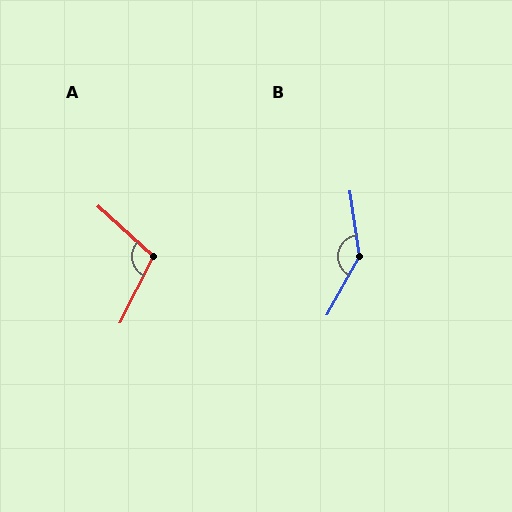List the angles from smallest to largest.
A (106°), B (143°).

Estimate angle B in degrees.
Approximately 143 degrees.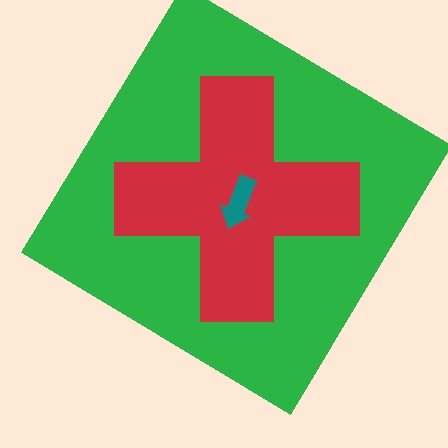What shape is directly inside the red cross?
The teal arrow.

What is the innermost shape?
The teal arrow.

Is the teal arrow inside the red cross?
Yes.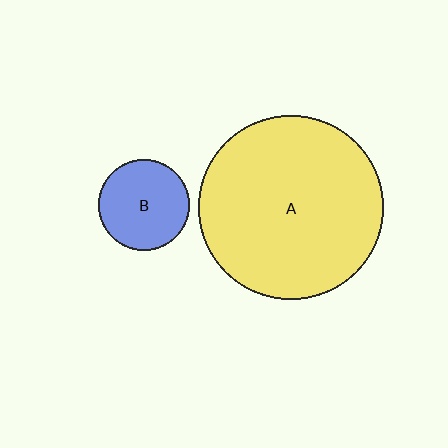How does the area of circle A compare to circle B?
Approximately 4.1 times.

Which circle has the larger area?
Circle A (yellow).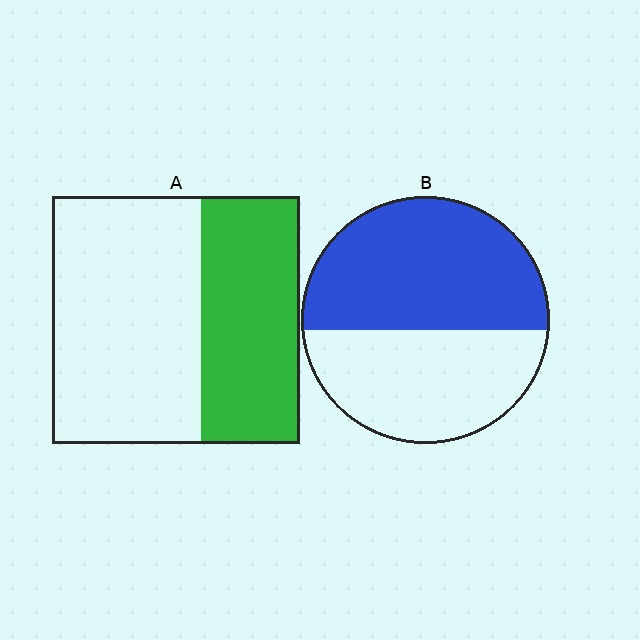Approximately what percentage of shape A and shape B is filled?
A is approximately 40% and B is approximately 55%.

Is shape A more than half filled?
No.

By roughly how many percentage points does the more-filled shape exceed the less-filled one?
By roughly 15 percentage points (B over A).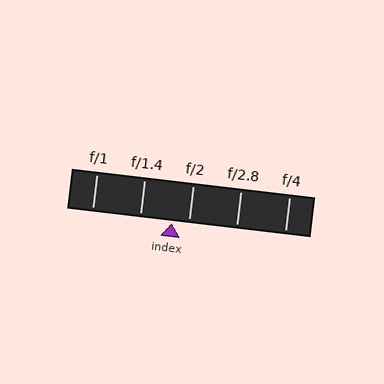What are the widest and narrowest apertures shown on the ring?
The widest aperture shown is f/1 and the narrowest is f/4.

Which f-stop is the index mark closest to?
The index mark is closest to f/2.